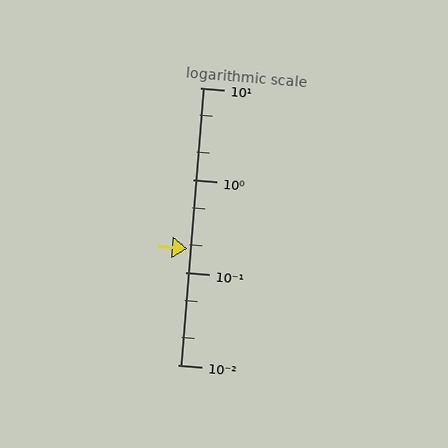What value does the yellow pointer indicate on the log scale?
The pointer indicates approximately 0.18.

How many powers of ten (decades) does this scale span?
The scale spans 3 decades, from 0.01 to 10.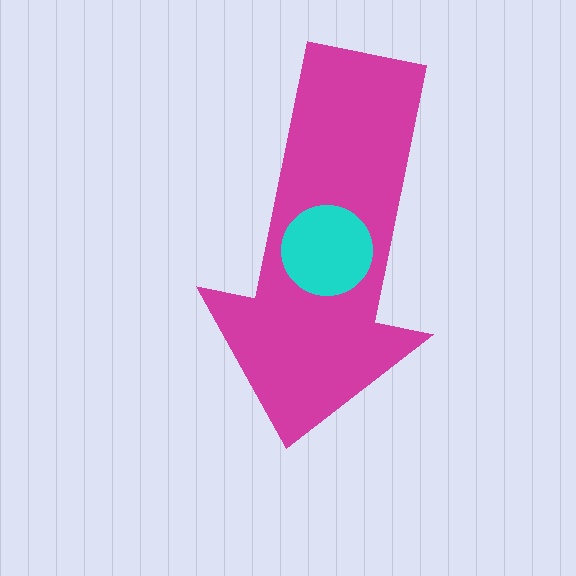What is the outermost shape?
The magenta arrow.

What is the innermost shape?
The cyan circle.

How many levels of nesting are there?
2.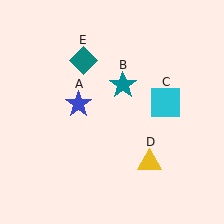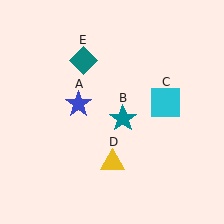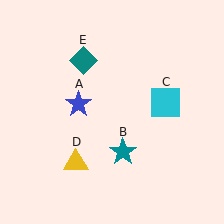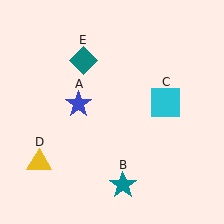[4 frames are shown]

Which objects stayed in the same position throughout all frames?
Blue star (object A) and cyan square (object C) and teal diamond (object E) remained stationary.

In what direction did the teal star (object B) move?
The teal star (object B) moved down.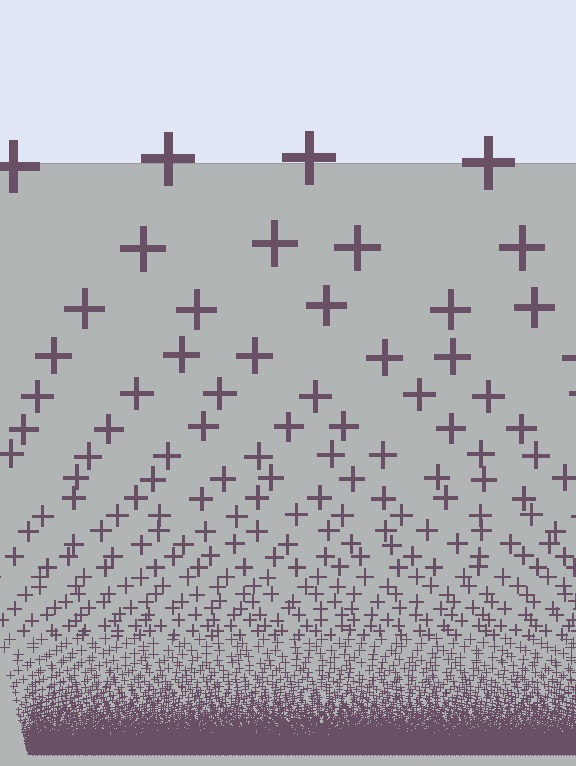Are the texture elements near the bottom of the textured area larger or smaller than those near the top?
Smaller. The gradient is inverted — elements near the bottom are smaller and denser.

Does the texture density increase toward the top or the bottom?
Density increases toward the bottom.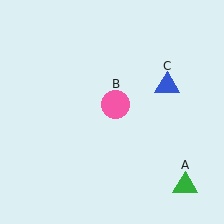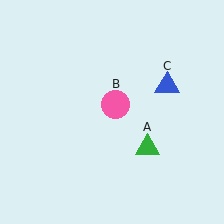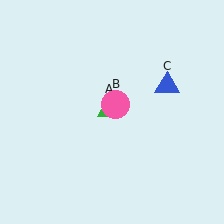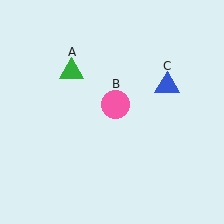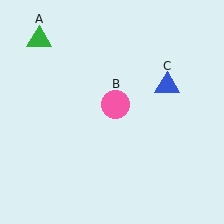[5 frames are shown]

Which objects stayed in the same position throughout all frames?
Pink circle (object B) and blue triangle (object C) remained stationary.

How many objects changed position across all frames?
1 object changed position: green triangle (object A).